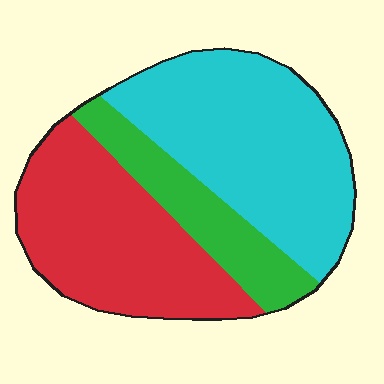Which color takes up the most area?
Cyan, at roughly 45%.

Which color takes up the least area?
Green, at roughly 20%.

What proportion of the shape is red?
Red covers around 40% of the shape.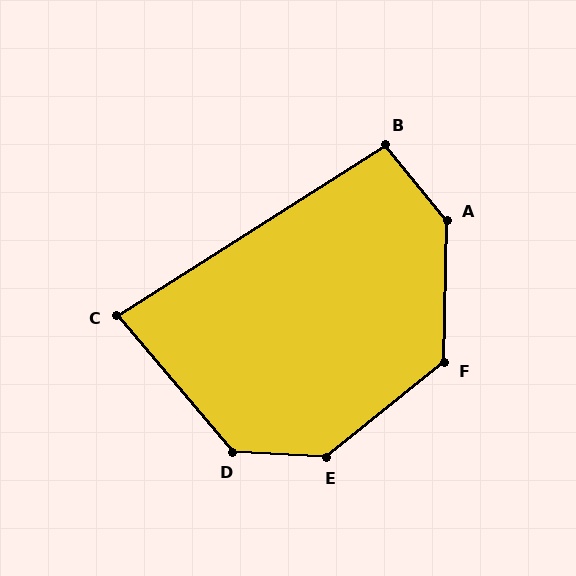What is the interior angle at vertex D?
Approximately 133 degrees (obtuse).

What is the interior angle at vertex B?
Approximately 97 degrees (obtuse).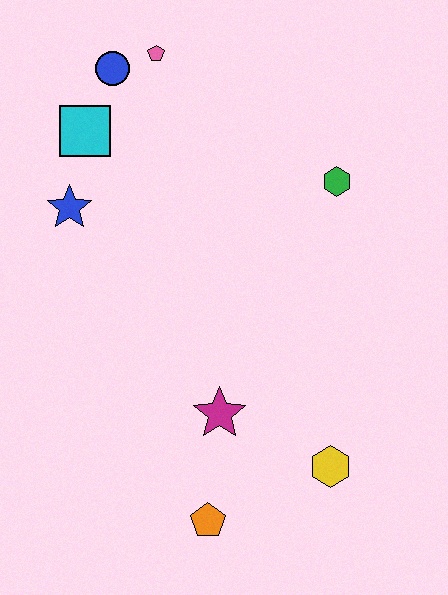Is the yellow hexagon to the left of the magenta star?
No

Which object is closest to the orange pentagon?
The magenta star is closest to the orange pentagon.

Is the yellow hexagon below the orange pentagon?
No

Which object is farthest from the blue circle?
The orange pentagon is farthest from the blue circle.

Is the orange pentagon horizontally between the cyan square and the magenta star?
Yes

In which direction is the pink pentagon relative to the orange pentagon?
The pink pentagon is above the orange pentagon.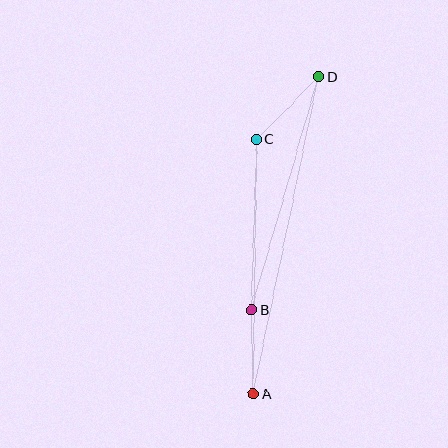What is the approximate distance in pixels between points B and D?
The distance between B and D is approximately 243 pixels.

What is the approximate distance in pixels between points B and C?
The distance between B and C is approximately 171 pixels.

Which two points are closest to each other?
Points A and B are closest to each other.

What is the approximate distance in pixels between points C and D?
The distance between C and D is approximately 88 pixels.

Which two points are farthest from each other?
Points A and D are farthest from each other.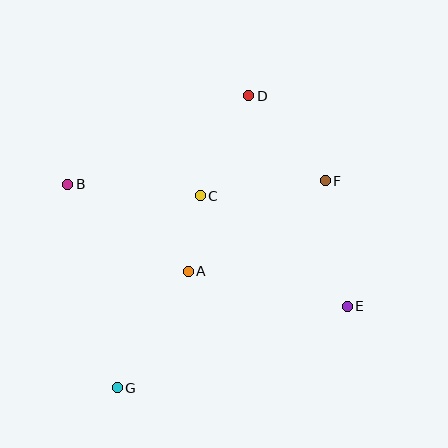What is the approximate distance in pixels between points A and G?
The distance between A and G is approximately 137 pixels.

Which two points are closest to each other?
Points A and C are closest to each other.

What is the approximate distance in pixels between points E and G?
The distance between E and G is approximately 244 pixels.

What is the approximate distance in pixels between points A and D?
The distance between A and D is approximately 185 pixels.